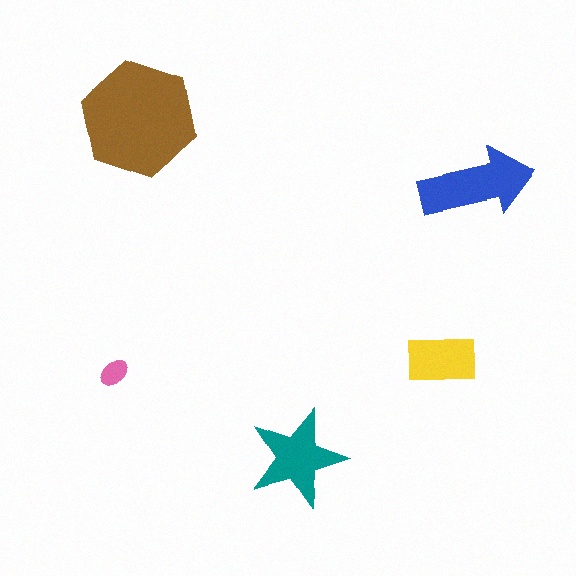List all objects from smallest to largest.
The pink ellipse, the yellow rectangle, the teal star, the blue arrow, the brown hexagon.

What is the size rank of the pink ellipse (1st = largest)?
5th.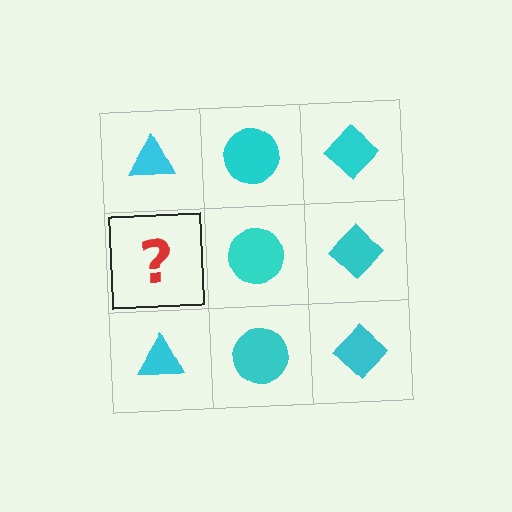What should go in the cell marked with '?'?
The missing cell should contain a cyan triangle.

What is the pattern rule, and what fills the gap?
The rule is that each column has a consistent shape. The gap should be filled with a cyan triangle.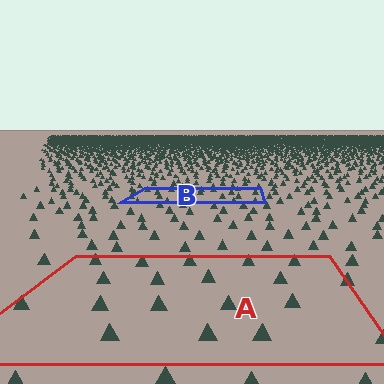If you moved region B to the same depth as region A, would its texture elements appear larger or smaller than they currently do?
They would appear larger. At a closer depth, the same texture elements are projected at a bigger on-screen size.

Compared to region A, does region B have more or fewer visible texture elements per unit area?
Region B has more texture elements per unit area — they are packed more densely because it is farther away.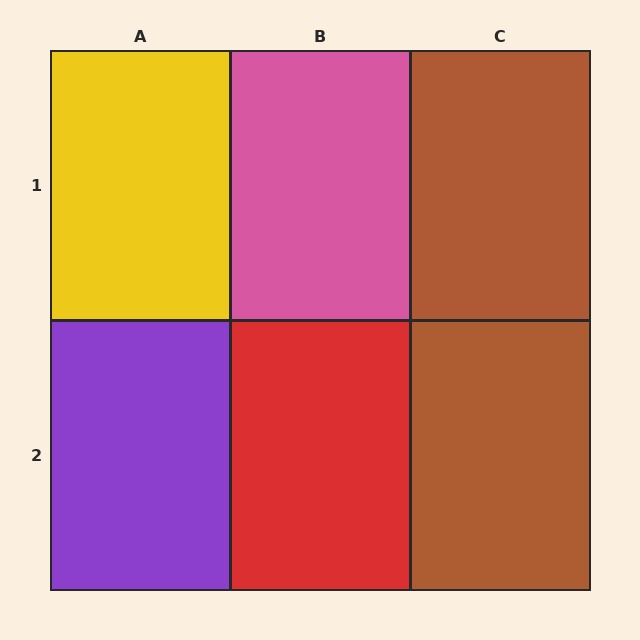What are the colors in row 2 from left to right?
Purple, red, brown.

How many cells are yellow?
1 cell is yellow.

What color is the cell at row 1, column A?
Yellow.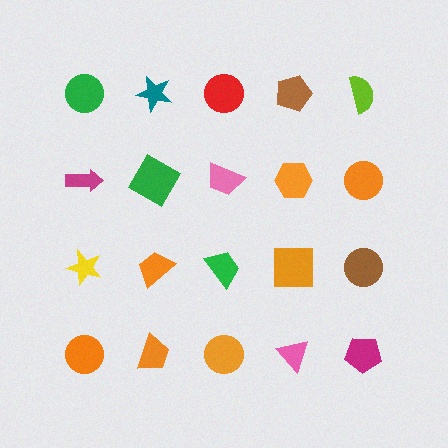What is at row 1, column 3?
A red circle.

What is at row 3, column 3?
A green trapezoid.